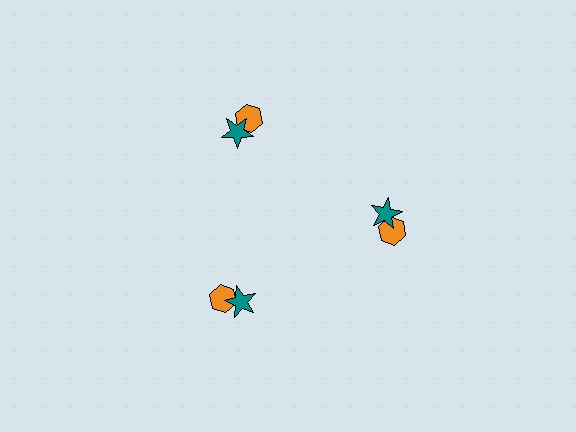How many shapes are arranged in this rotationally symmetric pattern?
There are 6 shapes, arranged in 3 groups of 2.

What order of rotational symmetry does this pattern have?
This pattern has 3-fold rotational symmetry.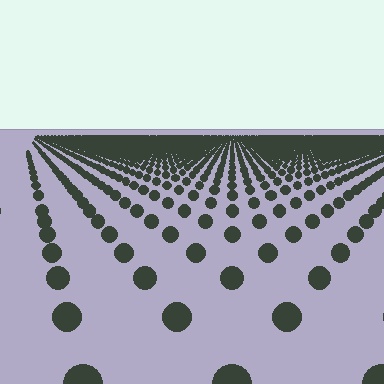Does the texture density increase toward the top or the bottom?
Density increases toward the top.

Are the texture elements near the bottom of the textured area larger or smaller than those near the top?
Larger. Near the bottom, elements are closer to the viewer and appear at a bigger on-screen size.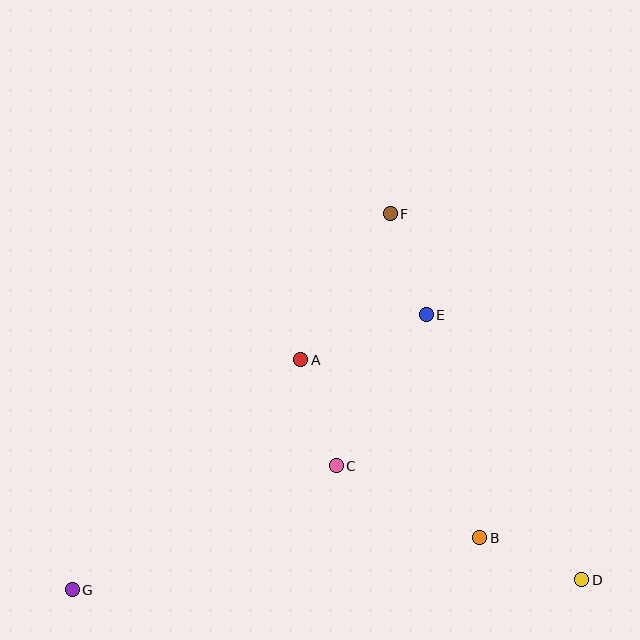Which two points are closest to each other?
Points E and F are closest to each other.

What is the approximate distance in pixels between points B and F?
The distance between B and F is approximately 336 pixels.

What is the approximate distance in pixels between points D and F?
The distance between D and F is approximately 413 pixels.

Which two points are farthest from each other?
Points D and G are farthest from each other.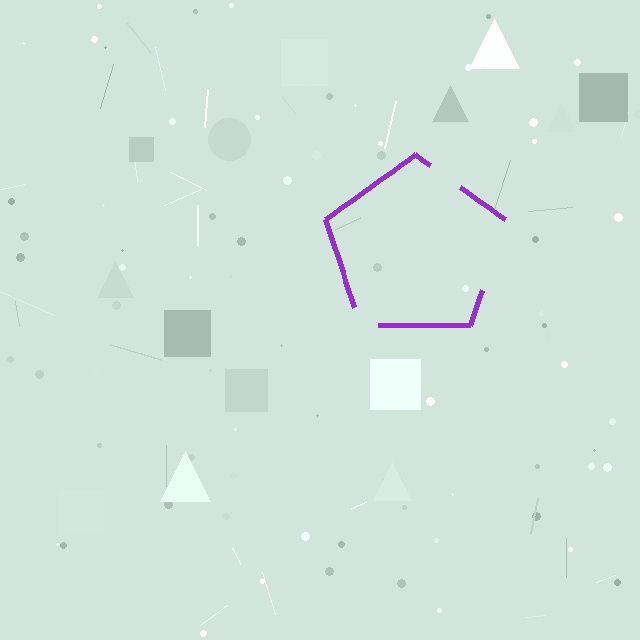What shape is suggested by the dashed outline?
The dashed outline suggests a pentagon.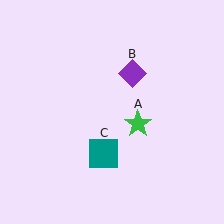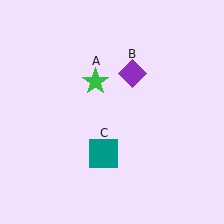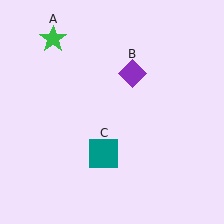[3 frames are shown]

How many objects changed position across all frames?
1 object changed position: green star (object A).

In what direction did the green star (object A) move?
The green star (object A) moved up and to the left.